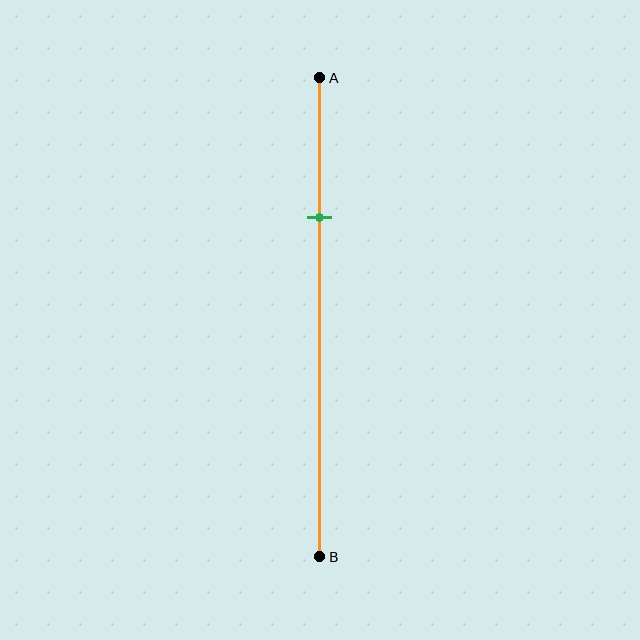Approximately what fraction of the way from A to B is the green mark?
The green mark is approximately 30% of the way from A to B.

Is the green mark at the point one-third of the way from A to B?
No, the mark is at about 30% from A, not at the 33% one-third point.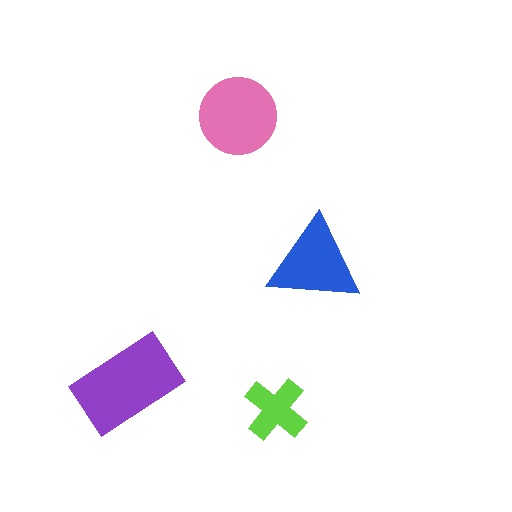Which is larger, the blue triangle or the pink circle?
The pink circle.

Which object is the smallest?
The lime cross.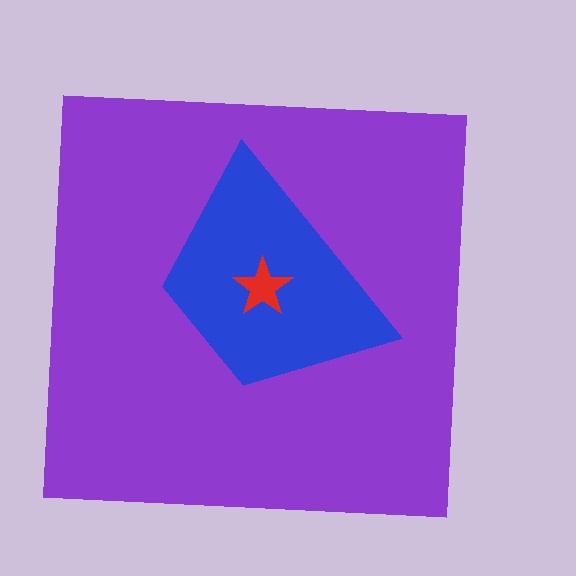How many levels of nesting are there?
3.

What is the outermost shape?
The purple square.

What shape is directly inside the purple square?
The blue trapezoid.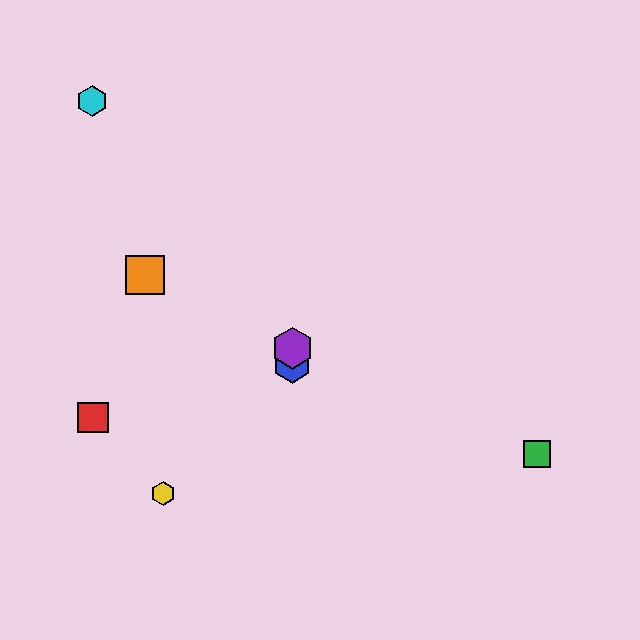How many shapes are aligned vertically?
2 shapes (the blue hexagon, the purple hexagon) are aligned vertically.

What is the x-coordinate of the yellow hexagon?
The yellow hexagon is at x≈163.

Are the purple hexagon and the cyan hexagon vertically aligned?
No, the purple hexagon is at x≈292 and the cyan hexagon is at x≈92.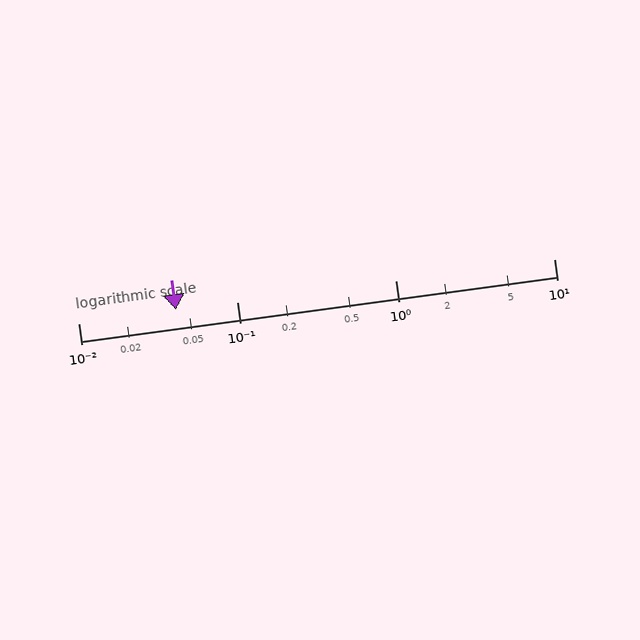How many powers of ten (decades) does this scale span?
The scale spans 3 decades, from 0.01 to 10.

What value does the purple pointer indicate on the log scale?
The pointer indicates approximately 0.041.